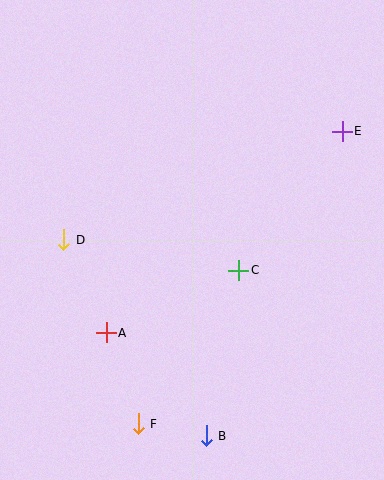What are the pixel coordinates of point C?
Point C is at (239, 270).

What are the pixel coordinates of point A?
Point A is at (106, 333).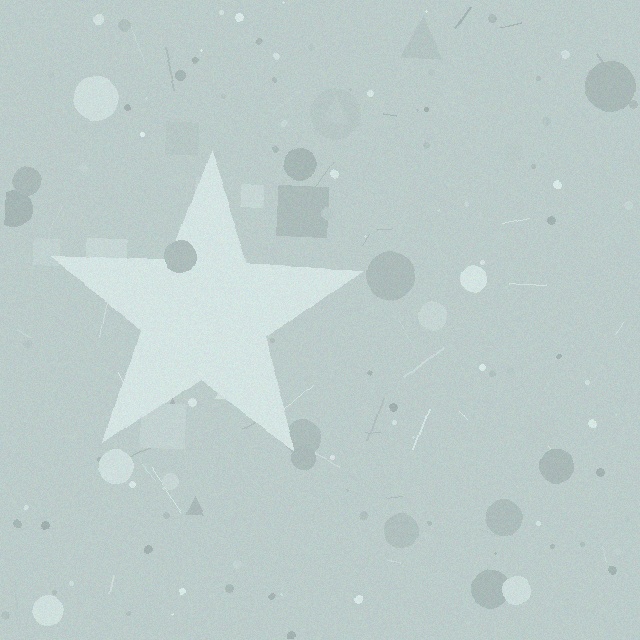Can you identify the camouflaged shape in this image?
The camouflaged shape is a star.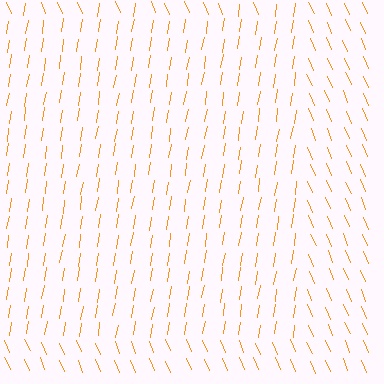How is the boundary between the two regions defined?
The boundary is defined purely by a change in line orientation (approximately 32 degrees difference). All lines are the same color and thickness.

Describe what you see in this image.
The image is filled with small orange line segments. A rectangle region in the image has lines oriented differently from the surrounding lines, creating a visible texture boundary.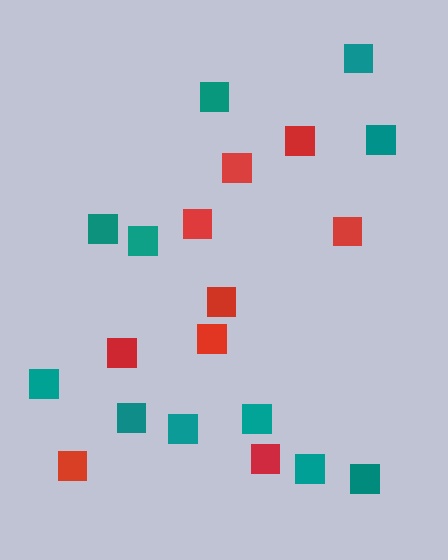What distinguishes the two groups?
There are 2 groups: one group of teal squares (11) and one group of red squares (9).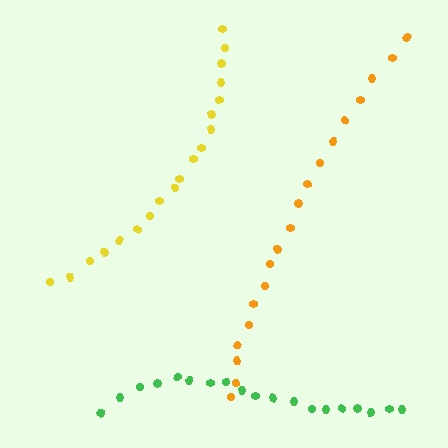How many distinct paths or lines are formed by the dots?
There are 3 distinct paths.